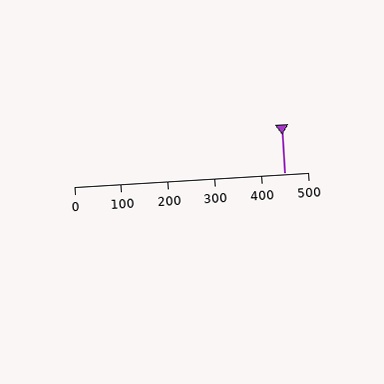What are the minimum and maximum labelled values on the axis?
The axis runs from 0 to 500.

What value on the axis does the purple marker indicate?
The marker indicates approximately 450.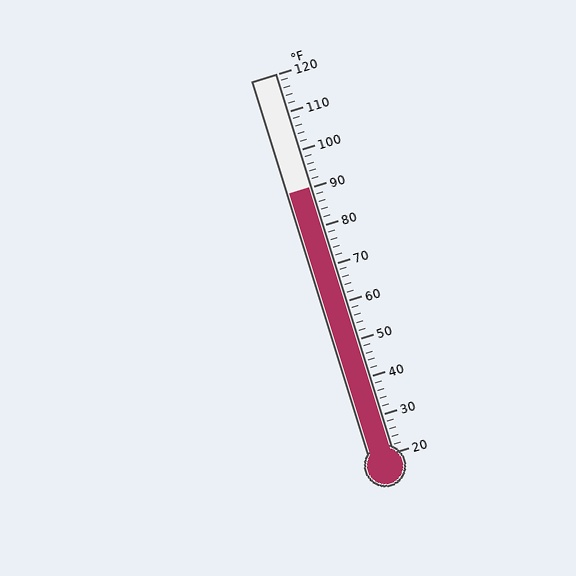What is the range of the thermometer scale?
The thermometer scale ranges from 20°F to 120°F.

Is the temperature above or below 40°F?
The temperature is above 40°F.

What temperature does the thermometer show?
The thermometer shows approximately 90°F.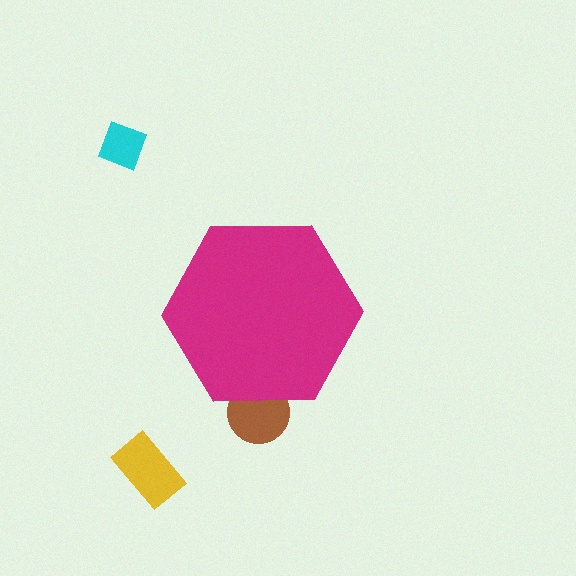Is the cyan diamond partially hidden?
No, the cyan diamond is fully visible.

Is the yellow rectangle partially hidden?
No, the yellow rectangle is fully visible.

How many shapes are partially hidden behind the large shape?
1 shape is partially hidden.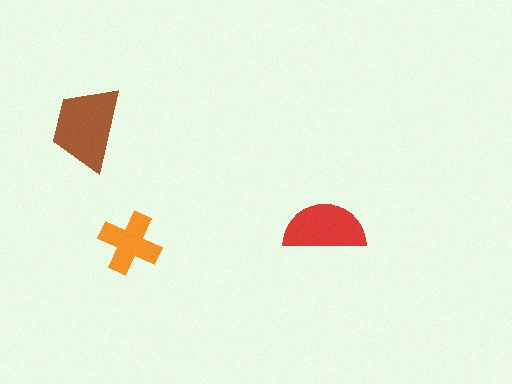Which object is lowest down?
The orange cross is bottommost.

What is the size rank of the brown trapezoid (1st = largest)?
1st.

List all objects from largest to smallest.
The brown trapezoid, the red semicircle, the orange cross.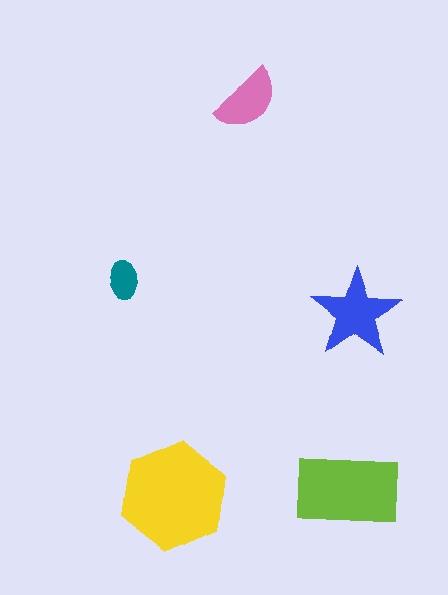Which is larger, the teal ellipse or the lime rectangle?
The lime rectangle.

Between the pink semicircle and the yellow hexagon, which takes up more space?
The yellow hexagon.